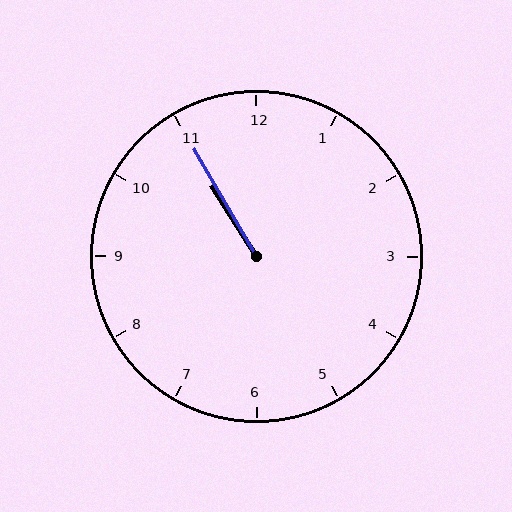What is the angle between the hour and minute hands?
Approximately 2 degrees.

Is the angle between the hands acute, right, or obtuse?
It is acute.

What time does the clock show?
10:55.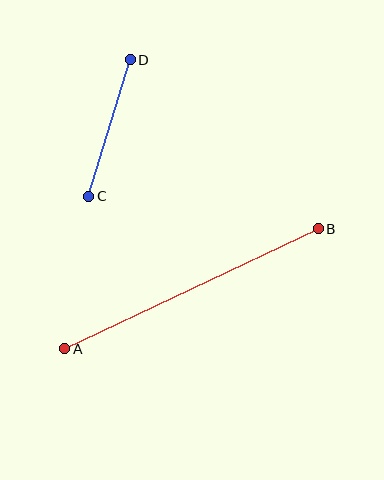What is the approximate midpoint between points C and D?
The midpoint is at approximately (109, 128) pixels.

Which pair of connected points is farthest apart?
Points A and B are farthest apart.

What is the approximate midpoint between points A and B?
The midpoint is at approximately (191, 289) pixels.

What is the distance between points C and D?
The distance is approximately 143 pixels.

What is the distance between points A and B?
The distance is approximately 281 pixels.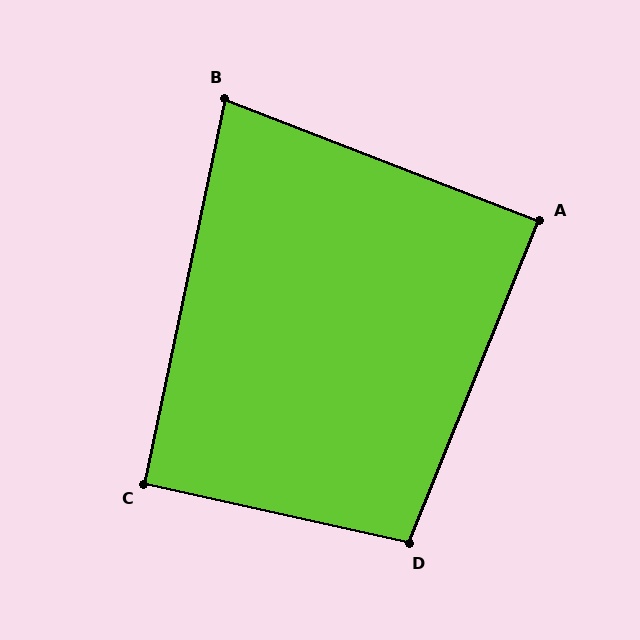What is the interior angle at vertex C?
Approximately 91 degrees (approximately right).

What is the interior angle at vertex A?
Approximately 89 degrees (approximately right).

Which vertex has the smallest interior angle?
B, at approximately 81 degrees.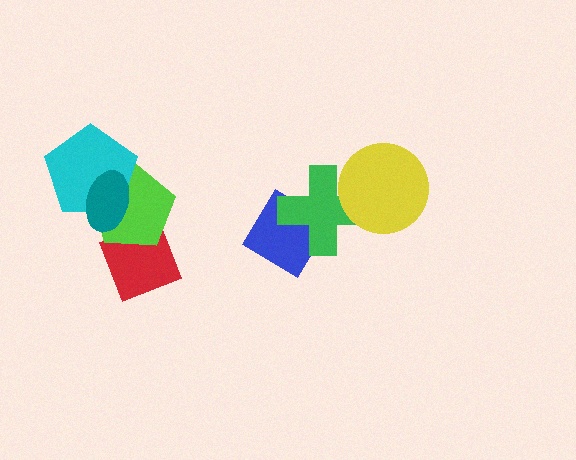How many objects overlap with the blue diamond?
1 object overlaps with the blue diamond.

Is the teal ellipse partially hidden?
No, no other shape covers it.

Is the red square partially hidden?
Yes, it is partially covered by another shape.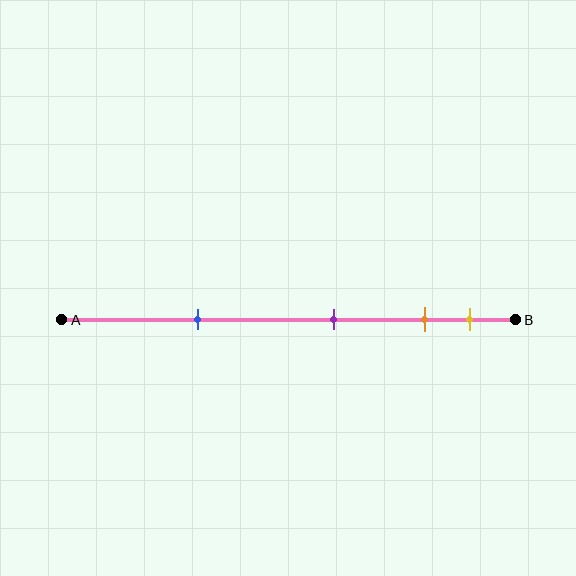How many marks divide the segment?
There are 4 marks dividing the segment.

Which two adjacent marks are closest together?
The orange and yellow marks are the closest adjacent pair.